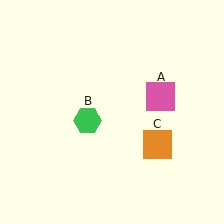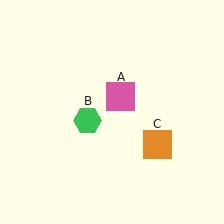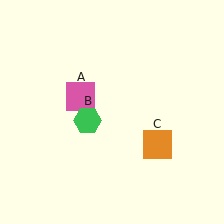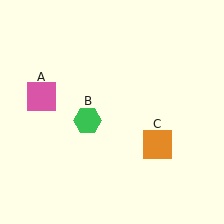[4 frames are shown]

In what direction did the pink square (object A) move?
The pink square (object A) moved left.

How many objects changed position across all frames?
1 object changed position: pink square (object A).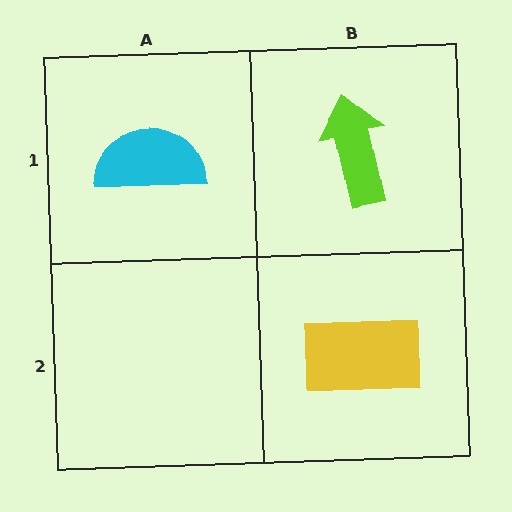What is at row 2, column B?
A yellow rectangle.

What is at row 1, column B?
A lime arrow.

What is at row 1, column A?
A cyan semicircle.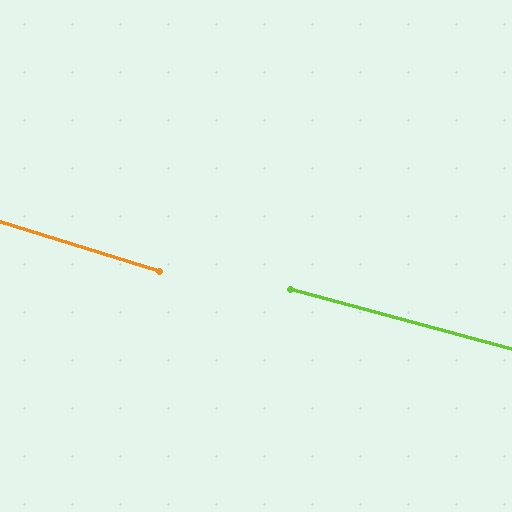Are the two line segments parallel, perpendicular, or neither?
Parallel — their directions differ by only 2.0°.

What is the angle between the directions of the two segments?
Approximately 2 degrees.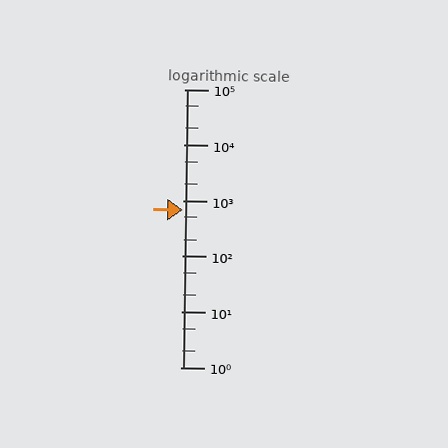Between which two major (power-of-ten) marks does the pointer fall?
The pointer is between 100 and 1000.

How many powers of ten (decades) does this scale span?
The scale spans 5 decades, from 1 to 100000.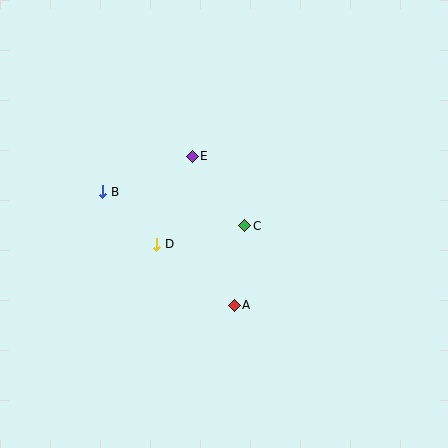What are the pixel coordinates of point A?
Point A is at (234, 305).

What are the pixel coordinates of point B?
Point B is at (103, 192).